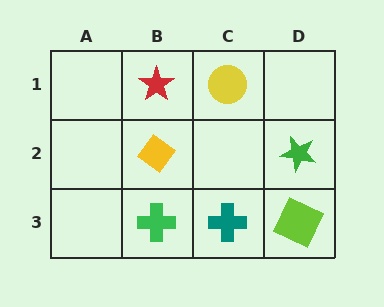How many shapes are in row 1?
2 shapes.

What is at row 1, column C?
A yellow circle.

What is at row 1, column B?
A red star.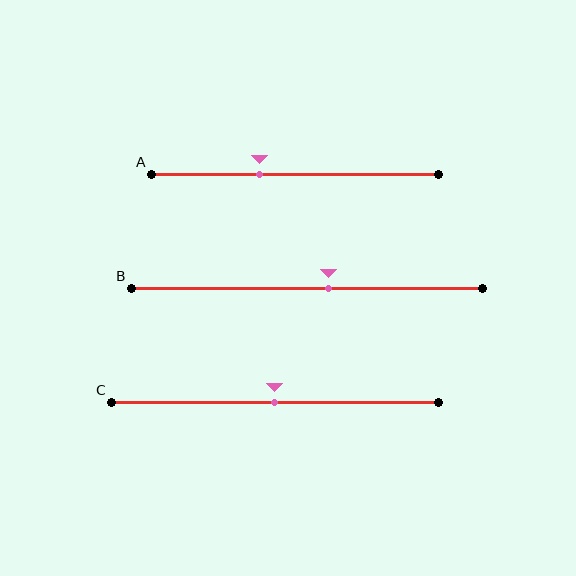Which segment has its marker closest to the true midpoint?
Segment C has its marker closest to the true midpoint.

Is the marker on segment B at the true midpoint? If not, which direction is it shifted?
No, the marker on segment B is shifted to the right by about 6% of the segment length.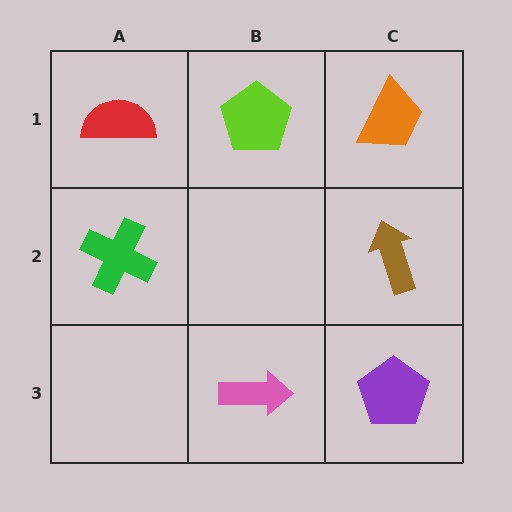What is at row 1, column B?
A lime pentagon.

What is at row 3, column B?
A pink arrow.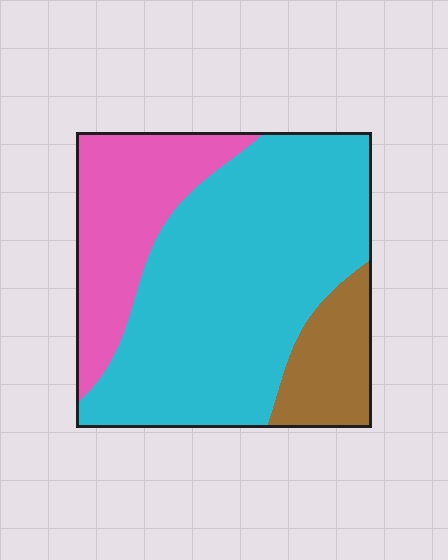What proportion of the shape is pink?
Pink takes up about one quarter (1/4) of the shape.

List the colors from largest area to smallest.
From largest to smallest: cyan, pink, brown.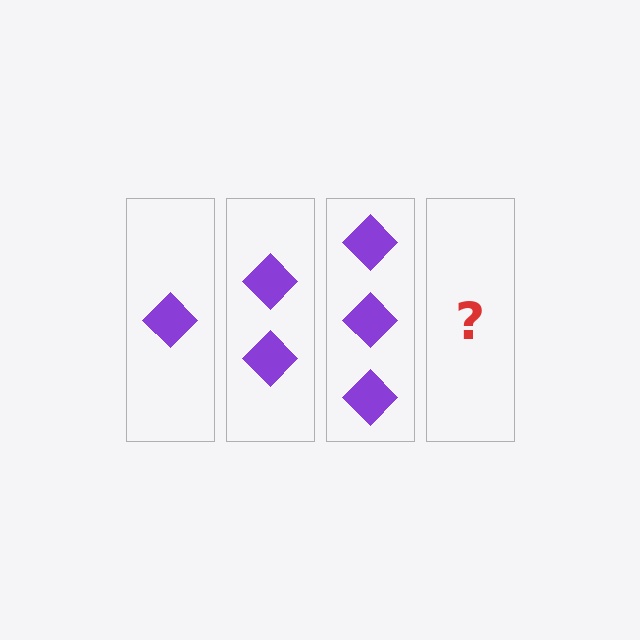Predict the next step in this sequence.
The next step is 4 diamonds.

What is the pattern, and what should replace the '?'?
The pattern is that each step adds one more diamond. The '?' should be 4 diamonds.